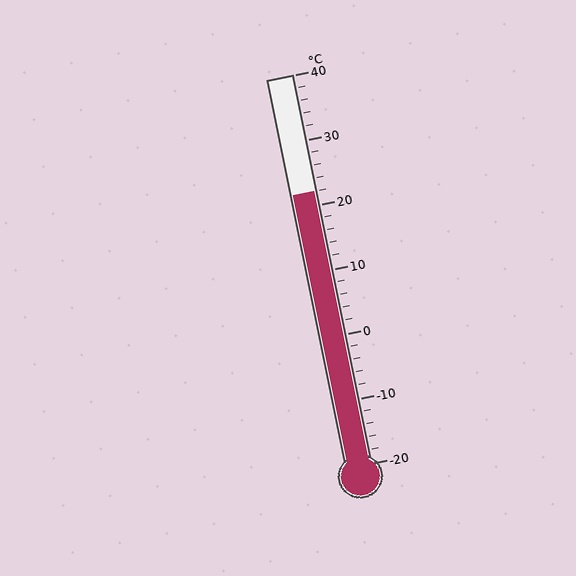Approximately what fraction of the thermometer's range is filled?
The thermometer is filled to approximately 70% of its range.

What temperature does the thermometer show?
The thermometer shows approximately 22°C.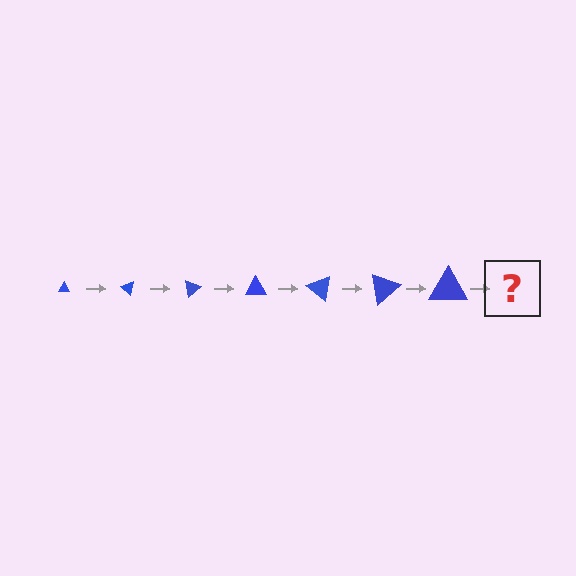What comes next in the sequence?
The next element should be a triangle, larger than the previous one and rotated 280 degrees from the start.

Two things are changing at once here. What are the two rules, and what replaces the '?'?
The two rules are that the triangle grows larger each step and it rotates 40 degrees each step. The '?' should be a triangle, larger than the previous one and rotated 280 degrees from the start.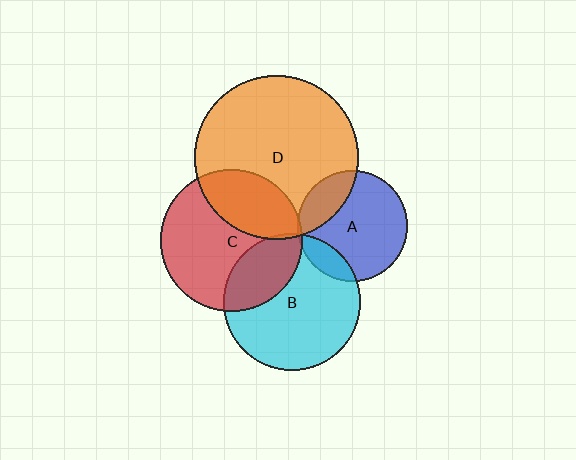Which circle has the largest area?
Circle D (orange).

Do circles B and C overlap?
Yes.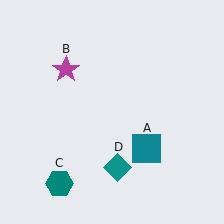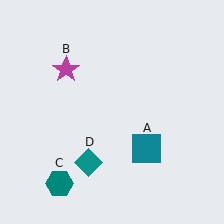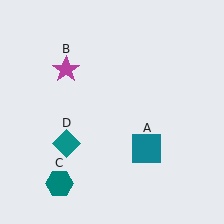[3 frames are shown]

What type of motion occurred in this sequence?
The teal diamond (object D) rotated clockwise around the center of the scene.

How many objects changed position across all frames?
1 object changed position: teal diamond (object D).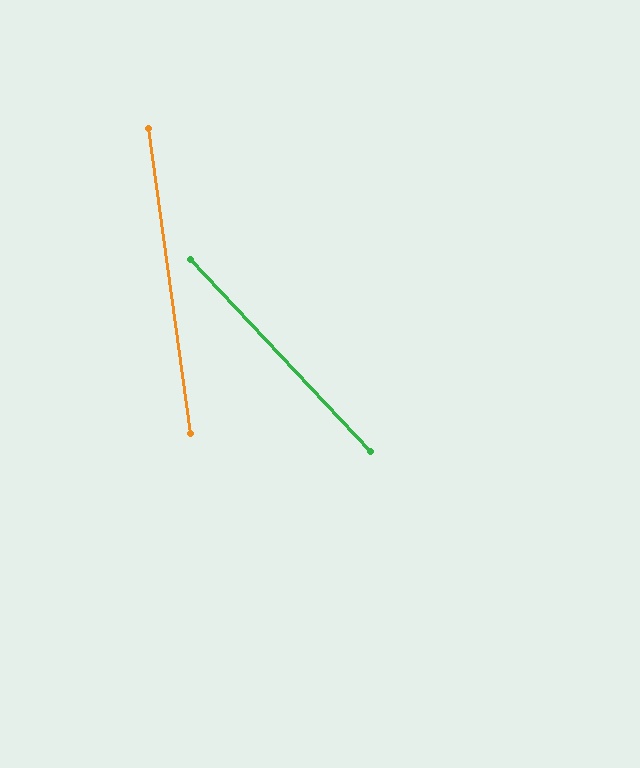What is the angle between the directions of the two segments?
Approximately 35 degrees.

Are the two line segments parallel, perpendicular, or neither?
Neither parallel nor perpendicular — they differ by about 35°.